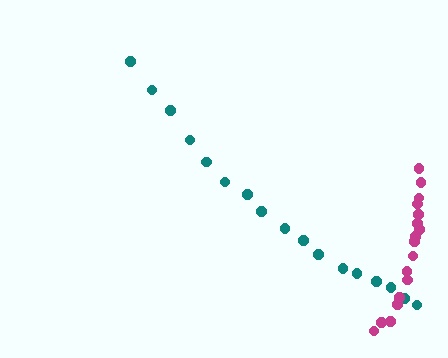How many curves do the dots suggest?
There are 2 distinct paths.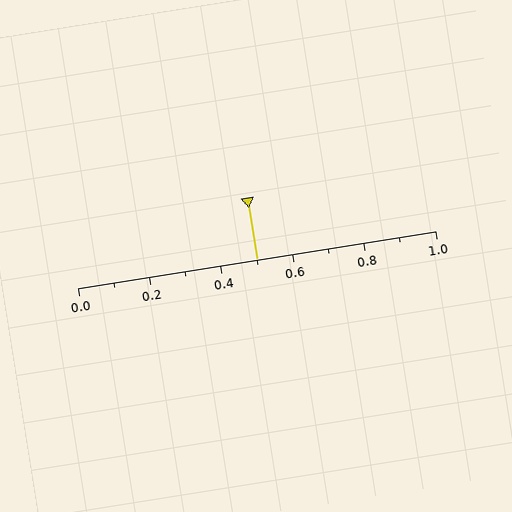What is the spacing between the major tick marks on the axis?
The major ticks are spaced 0.2 apart.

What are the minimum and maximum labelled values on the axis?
The axis runs from 0.0 to 1.0.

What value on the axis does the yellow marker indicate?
The marker indicates approximately 0.5.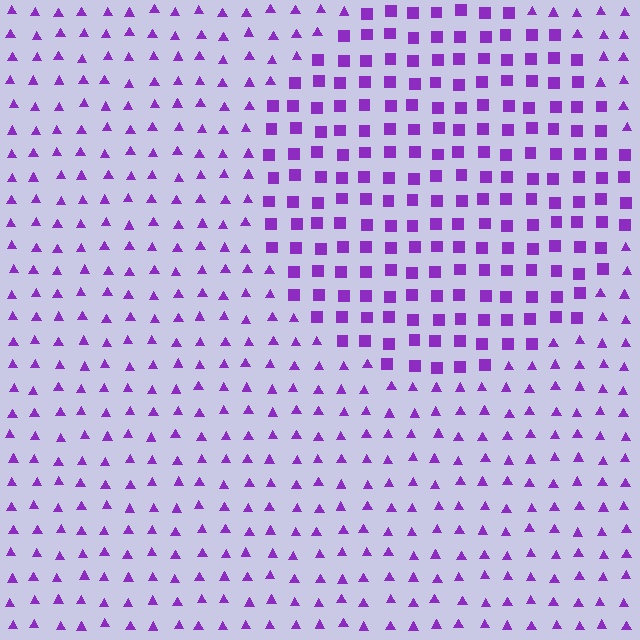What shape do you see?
I see a circle.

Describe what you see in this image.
The image is filled with small purple elements arranged in a uniform grid. A circle-shaped region contains squares, while the surrounding area contains triangles. The boundary is defined purely by the change in element shape.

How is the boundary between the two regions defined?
The boundary is defined by a change in element shape: squares inside vs. triangles outside. All elements share the same color and spacing.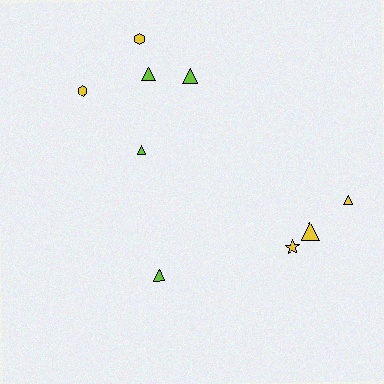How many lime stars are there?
There are no lime stars.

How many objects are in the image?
There are 9 objects.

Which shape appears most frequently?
Triangle, with 6 objects.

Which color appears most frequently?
Yellow, with 5 objects.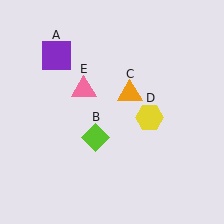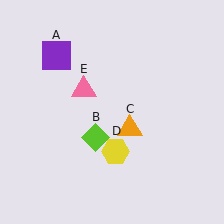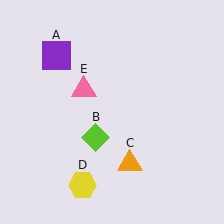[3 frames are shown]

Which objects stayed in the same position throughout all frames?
Purple square (object A) and lime diamond (object B) and pink triangle (object E) remained stationary.